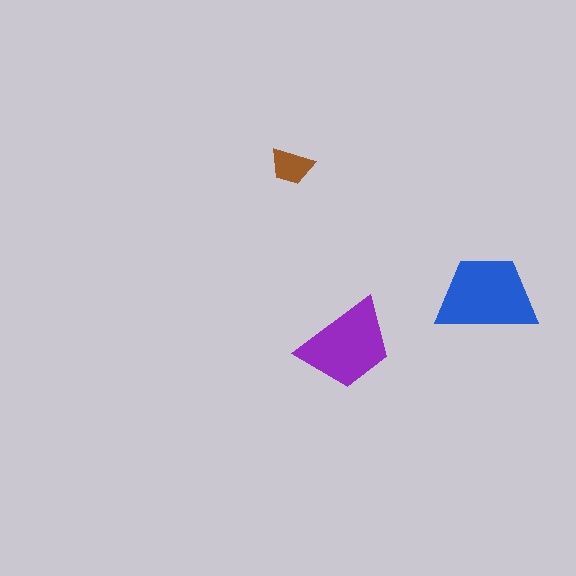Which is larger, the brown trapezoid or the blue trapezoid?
The blue one.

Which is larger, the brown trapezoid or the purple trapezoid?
The purple one.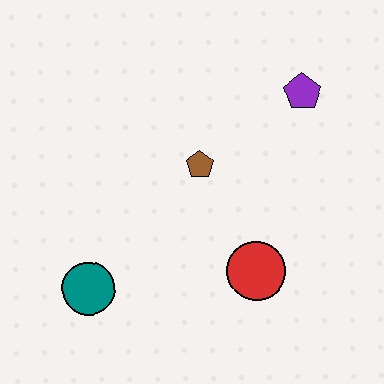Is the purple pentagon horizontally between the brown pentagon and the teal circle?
No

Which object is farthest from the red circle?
The purple pentagon is farthest from the red circle.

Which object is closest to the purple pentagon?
The brown pentagon is closest to the purple pentagon.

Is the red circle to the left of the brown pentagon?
No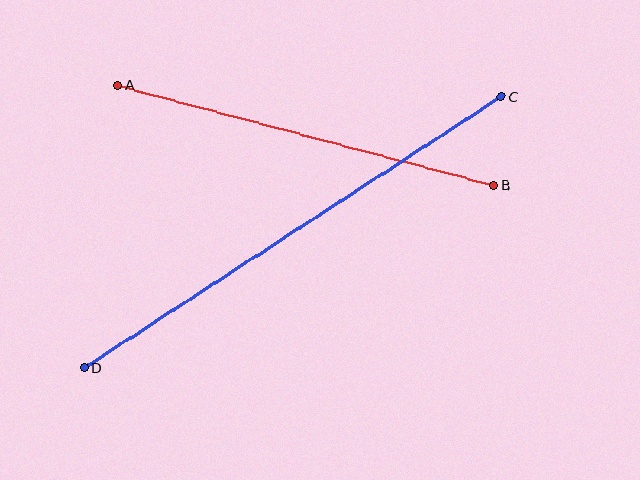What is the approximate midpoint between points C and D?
The midpoint is at approximately (293, 232) pixels.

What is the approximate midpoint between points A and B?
The midpoint is at approximately (306, 136) pixels.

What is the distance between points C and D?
The distance is approximately 497 pixels.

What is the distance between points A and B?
The distance is approximately 390 pixels.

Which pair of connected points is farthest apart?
Points C and D are farthest apart.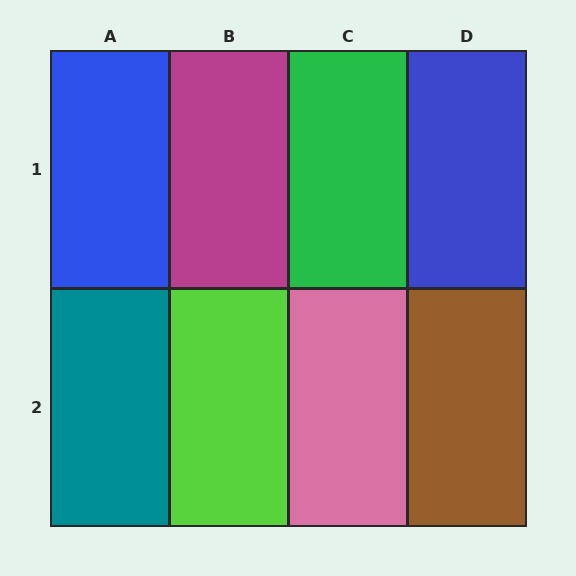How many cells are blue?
2 cells are blue.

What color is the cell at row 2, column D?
Brown.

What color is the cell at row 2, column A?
Teal.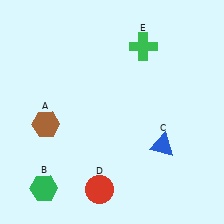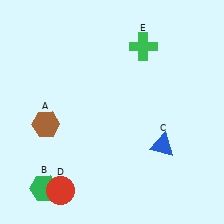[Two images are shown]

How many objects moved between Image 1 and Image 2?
1 object moved between the two images.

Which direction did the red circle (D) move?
The red circle (D) moved left.